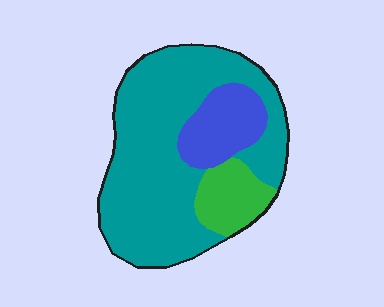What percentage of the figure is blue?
Blue takes up less than a sixth of the figure.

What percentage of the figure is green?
Green covers about 15% of the figure.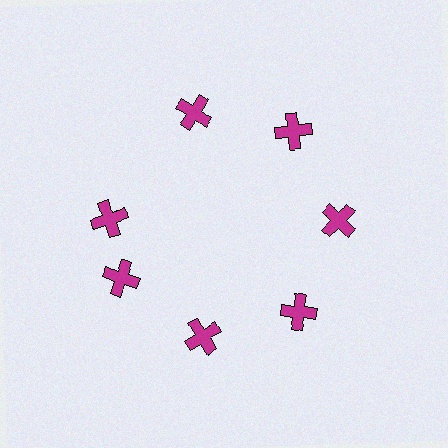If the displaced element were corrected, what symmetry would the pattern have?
It would have 7-fold rotational symmetry — the pattern would map onto itself every 51 degrees.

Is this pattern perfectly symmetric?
No. The 7 magenta crosses are arranged in a ring, but one element near the 10 o'clock position is rotated out of alignment along the ring, breaking the 7-fold rotational symmetry.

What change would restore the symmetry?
The symmetry would be restored by rotating it back into even spacing with its neighbors so that all 7 crosses sit at equal angles and equal distance from the center.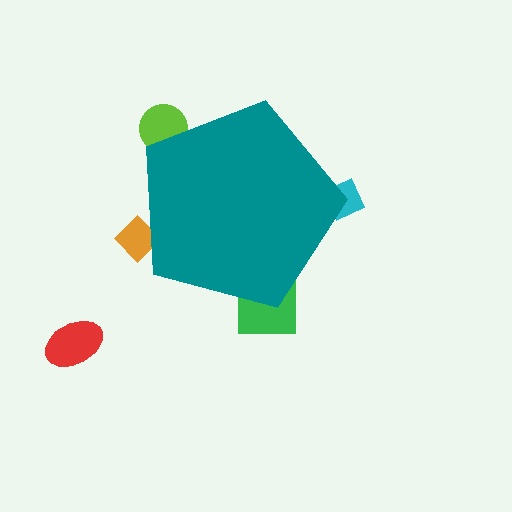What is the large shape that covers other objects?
A teal pentagon.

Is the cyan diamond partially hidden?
Yes, the cyan diamond is partially hidden behind the teal pentagon.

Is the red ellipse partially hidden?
No, the red ellipse is fully visible.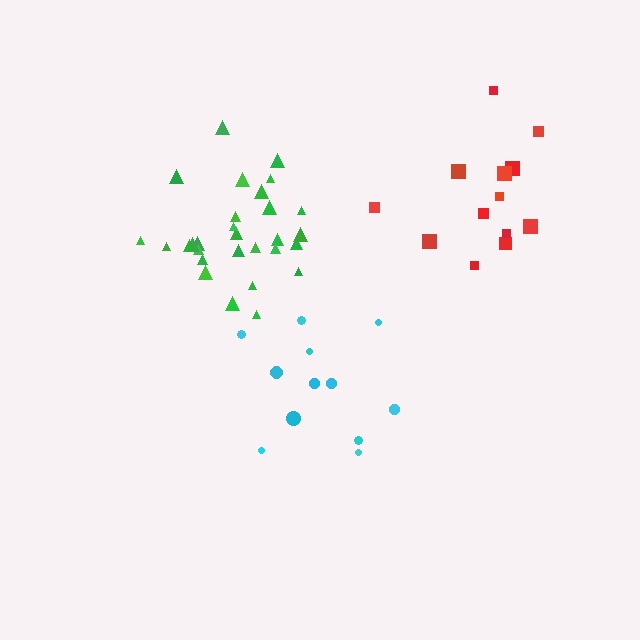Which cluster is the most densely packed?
Green.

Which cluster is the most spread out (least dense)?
Cyan.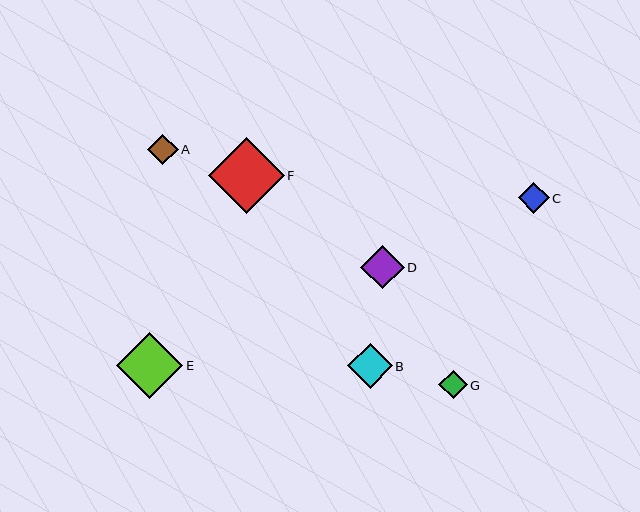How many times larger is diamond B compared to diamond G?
Diamond B is approximately 1.6 times the size of diamond G.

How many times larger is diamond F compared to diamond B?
Diamond F is approximately 1.7 times the size of diamond B.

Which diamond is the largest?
Diamond F is the largest with a size of approximately 76 pixels.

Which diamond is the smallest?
Diamond G is the smallest with a size of approximately 28 pixels.